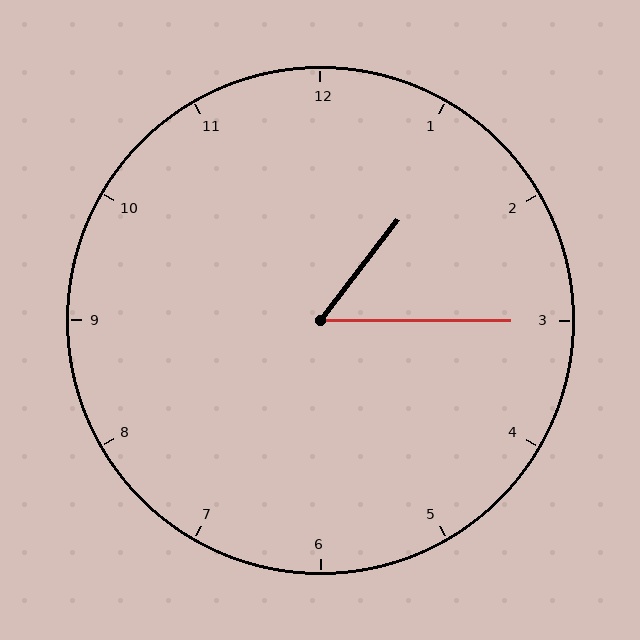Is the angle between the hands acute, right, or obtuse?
It is acute.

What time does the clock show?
1:15.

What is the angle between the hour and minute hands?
Approximately 52 degrees.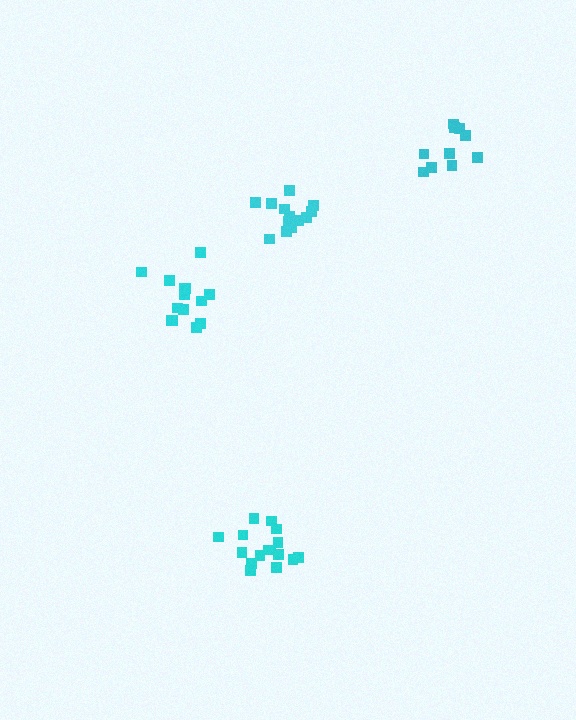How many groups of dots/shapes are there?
There are 4 groups.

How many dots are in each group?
Group 1: 14 dots, Group 2: 16 dots, Group 3: 10 dots, Group 4: 13 dots (53 total).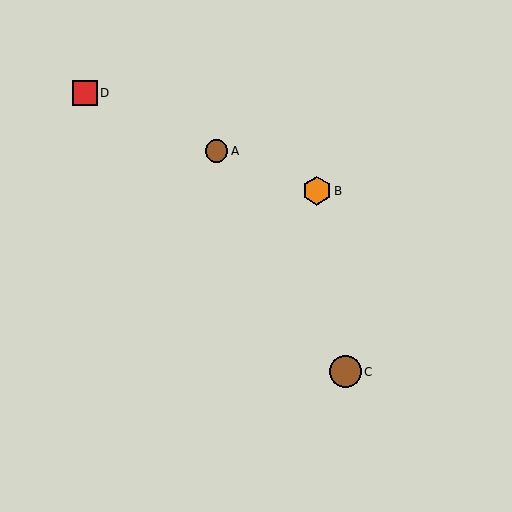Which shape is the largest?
The brown circle (labeled C) is the largest.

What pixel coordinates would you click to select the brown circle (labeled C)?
Click at (346, 372) to select the brown circle C.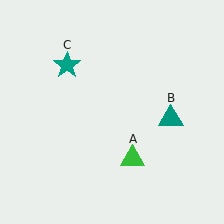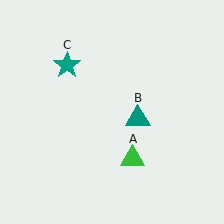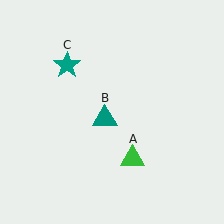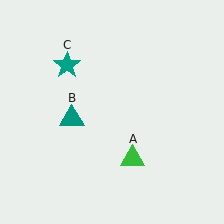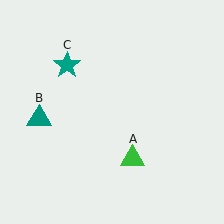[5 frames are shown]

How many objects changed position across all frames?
1 object changed position: teal triangle (object B).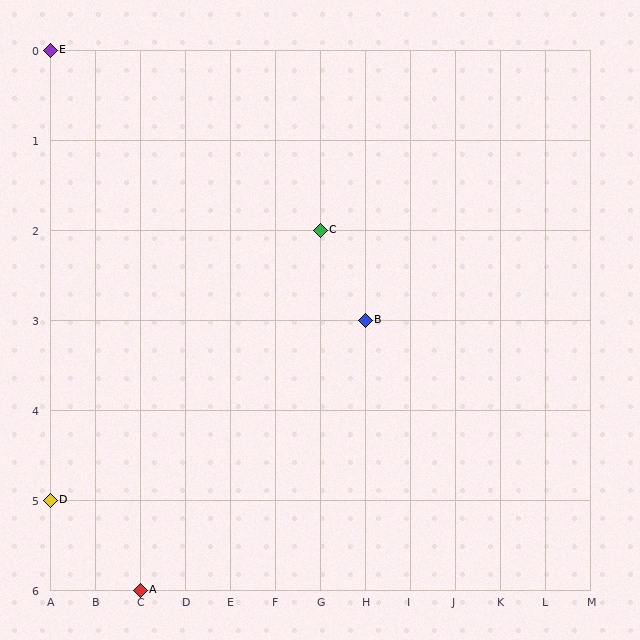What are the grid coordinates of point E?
Point E is at grid coordinates (A, 0).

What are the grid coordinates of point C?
Point C is at grid coordinates (G, 2).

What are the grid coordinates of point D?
Point D is at grid coordinates (A, 5).